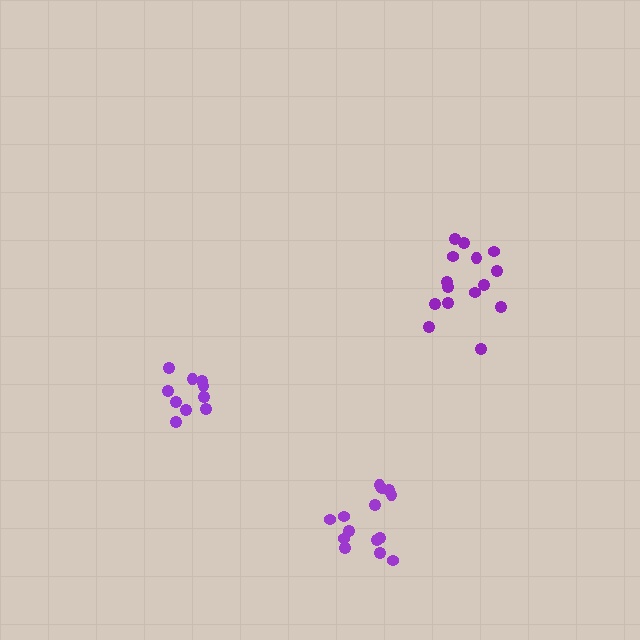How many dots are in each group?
Group 1: 15 dots, Group 2: 10 dots, Group 3: 14 dots (39 total).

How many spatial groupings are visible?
There are 3 spatial groupings.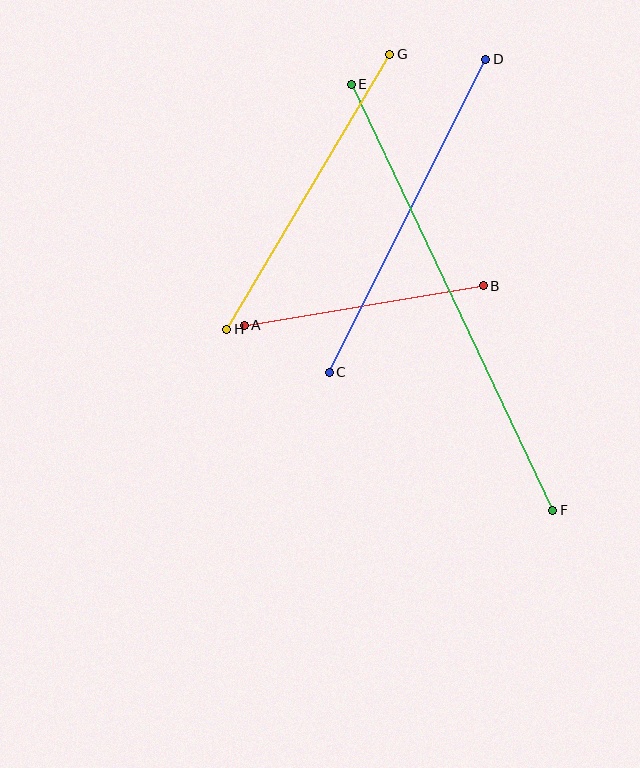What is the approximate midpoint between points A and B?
The midpoint is at approximately (364, 306) pixels.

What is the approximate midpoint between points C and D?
The midpoint is at approximately (407, 216) pixels.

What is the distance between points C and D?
The distance is approximately 350 pixels.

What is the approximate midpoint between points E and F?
The midpoint is at approximately (452, 297) pixels.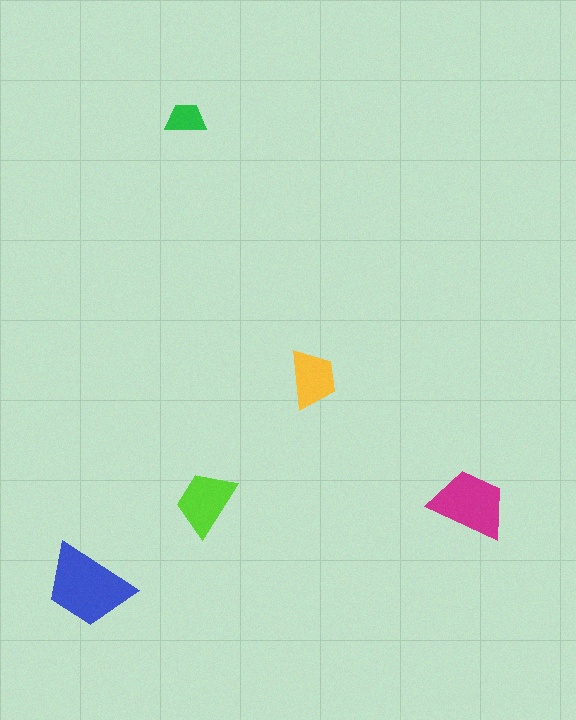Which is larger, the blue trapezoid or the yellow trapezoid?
The blue one.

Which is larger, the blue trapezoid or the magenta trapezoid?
The blue one.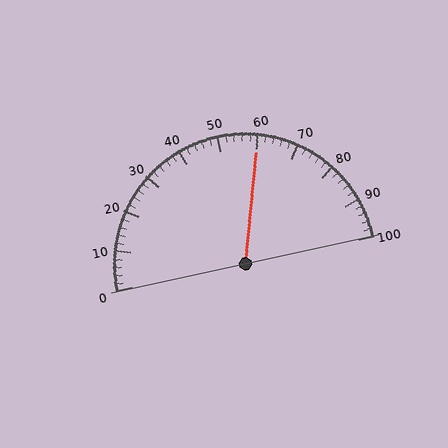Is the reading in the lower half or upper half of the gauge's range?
The reading is in the upper half of the range (0 to 100).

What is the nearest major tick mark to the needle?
The nearest major tick mark is 60.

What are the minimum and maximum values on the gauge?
The gauge ranges from 0 to 100.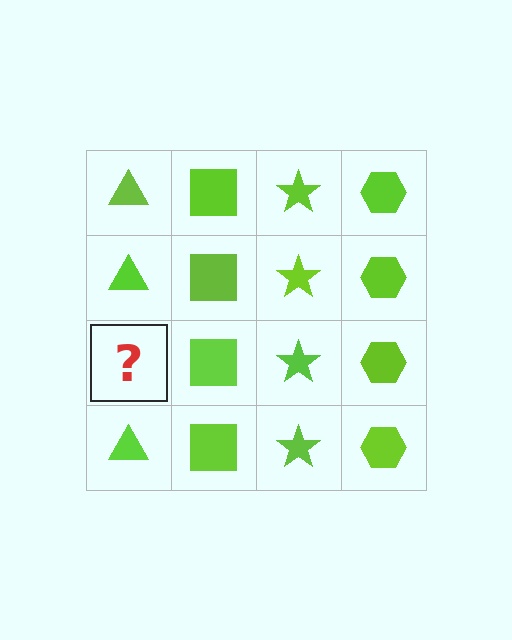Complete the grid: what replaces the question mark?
The question mark should be replaced with a lime triangle.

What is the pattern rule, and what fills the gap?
The rule is that each column has a consistent shape. The gap should be filled with a lime triangle.